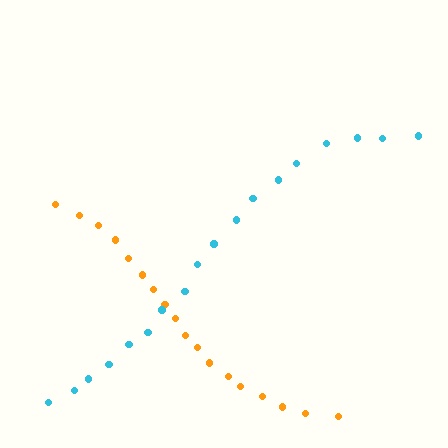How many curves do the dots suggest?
There are 2 distinct paths.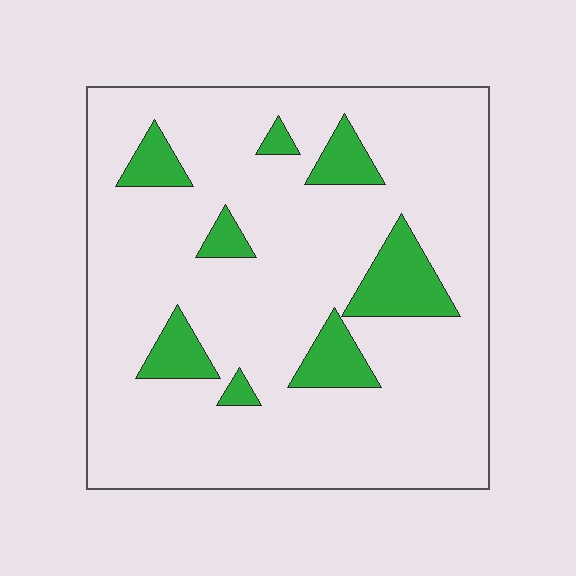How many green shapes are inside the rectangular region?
8.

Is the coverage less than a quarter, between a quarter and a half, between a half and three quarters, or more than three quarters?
Less than a quarter.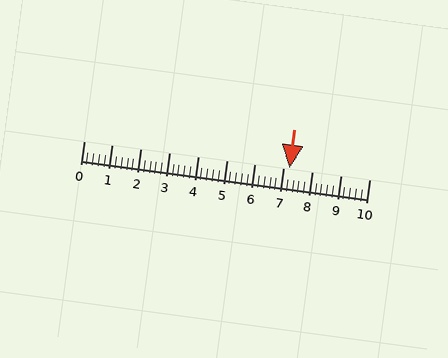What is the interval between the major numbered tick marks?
The major tick marks are spaced 1 units apart.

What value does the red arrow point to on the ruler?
The red arrow points to approximately 7.2.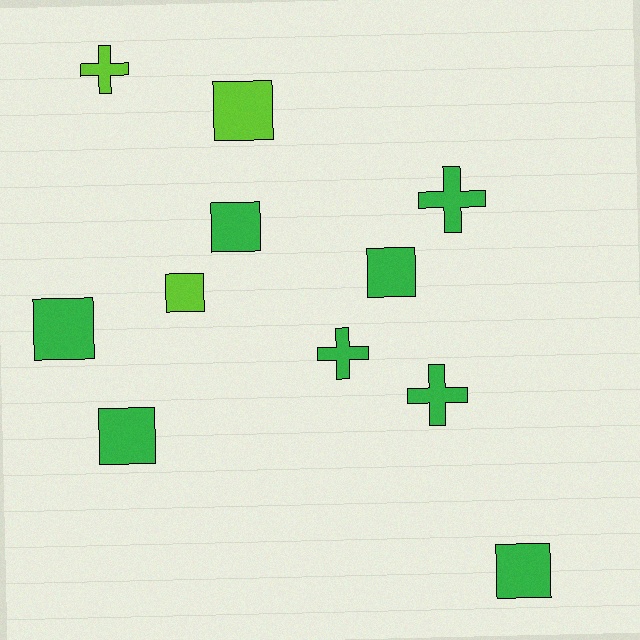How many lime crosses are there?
There is 1 lime cross.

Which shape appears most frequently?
Square, with 7 objects.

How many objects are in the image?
There are 11 objects.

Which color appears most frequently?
Green, with 8 objects.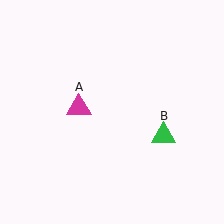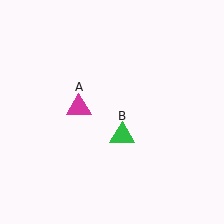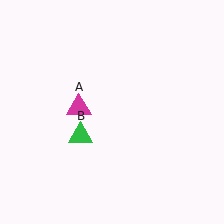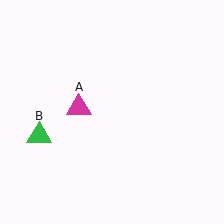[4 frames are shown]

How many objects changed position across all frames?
1 object changed position: green triangle (object B).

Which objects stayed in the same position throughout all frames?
Magenta triangle (object A) remained stationary.